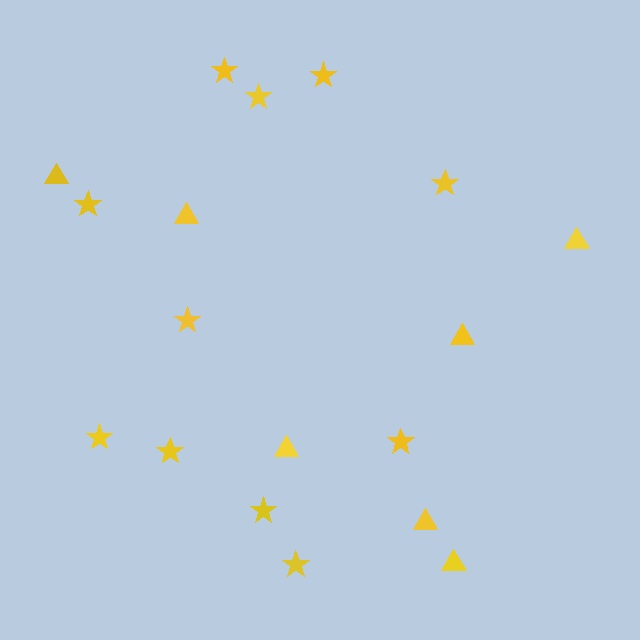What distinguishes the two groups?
There are 2 groups: one group of stars (11) and one group of triangles (7).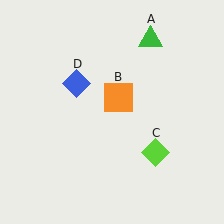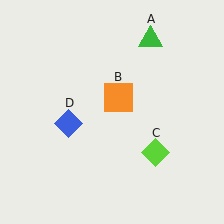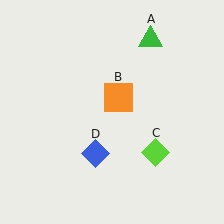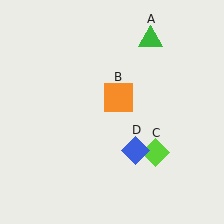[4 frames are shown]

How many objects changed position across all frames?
1 object changed position: blue diamond (object D).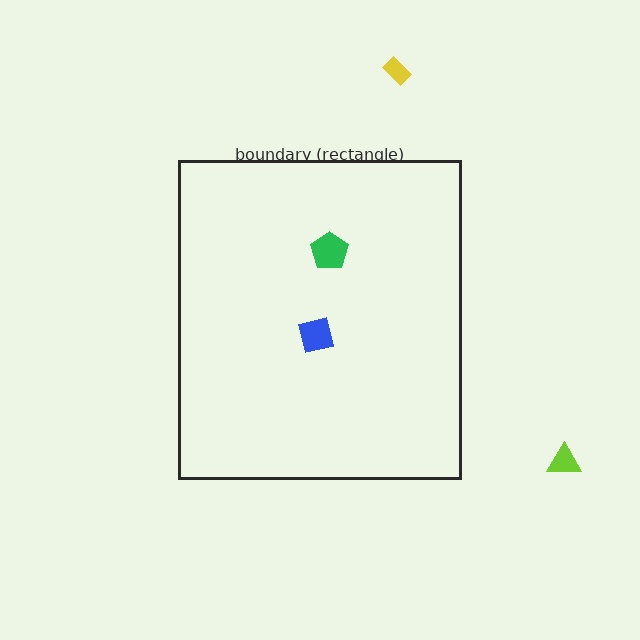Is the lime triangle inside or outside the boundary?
Outside.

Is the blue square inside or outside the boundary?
Inside.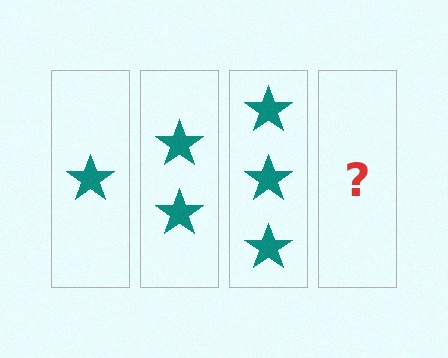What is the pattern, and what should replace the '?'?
The pattern is that each step adds one more star. The '?' should be 4 stars.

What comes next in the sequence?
The next element should be 4 stars.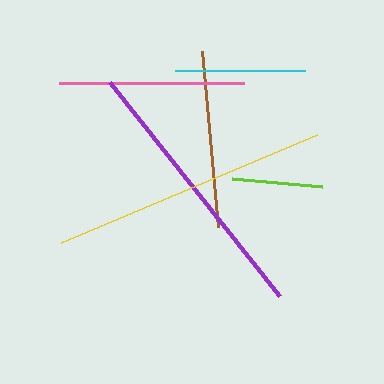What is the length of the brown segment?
The brown segment is approximately 178 pixels long.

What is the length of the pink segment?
The pink segment is approximately 185 pixels long.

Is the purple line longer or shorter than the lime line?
The purple line is longer than the lime line.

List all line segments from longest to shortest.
From longest to shortest: yellow, purple, pink, brown, cyan, lime.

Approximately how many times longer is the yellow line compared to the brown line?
The yellow line is approximately 1.6 times the length of the brown line.